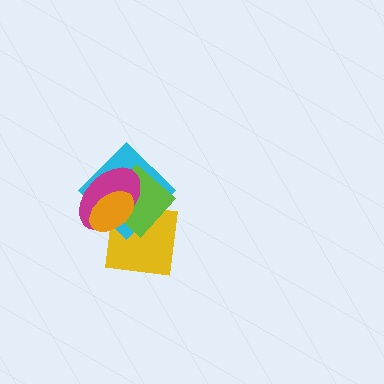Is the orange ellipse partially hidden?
No, no other shape covers it.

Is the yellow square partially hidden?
Yes, it is partially covered by another shape.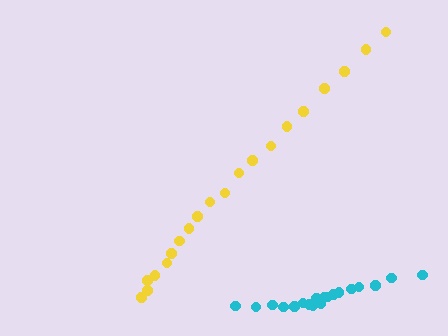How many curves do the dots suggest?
There are 2 distinct paths.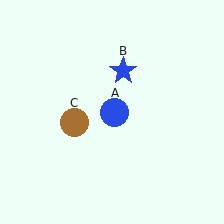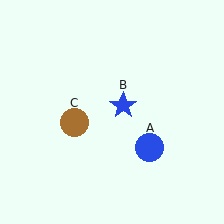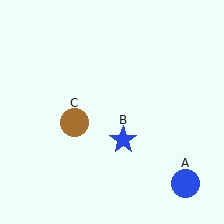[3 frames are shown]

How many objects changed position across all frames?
2 objects changed position: blue circle (object A), blue star (object B).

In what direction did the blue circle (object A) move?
The blue circle (object A) moved down and to the right.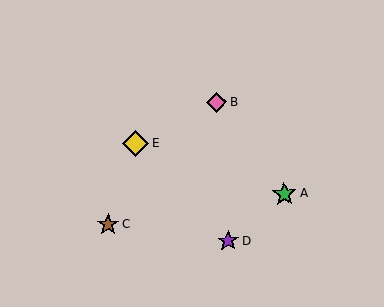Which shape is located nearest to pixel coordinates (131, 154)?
The yellow diamond (labeled E) at (136, 143) is nearest to that location.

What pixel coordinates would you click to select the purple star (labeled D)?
Click at (228, 241) to select the purple star D.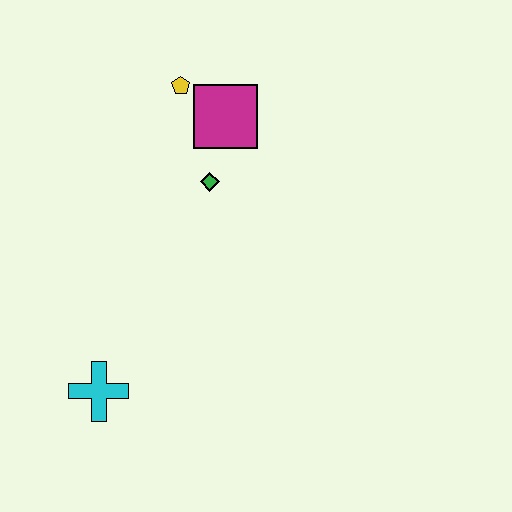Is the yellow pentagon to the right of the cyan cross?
Yes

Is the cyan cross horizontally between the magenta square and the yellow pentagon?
No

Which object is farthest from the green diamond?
The cyan cross is farthest from the green diamond.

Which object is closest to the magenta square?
The yellow pentagon is closest to the magenta square.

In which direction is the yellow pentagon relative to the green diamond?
The yellow pentagon is above the green diamond.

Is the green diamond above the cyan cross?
Yes